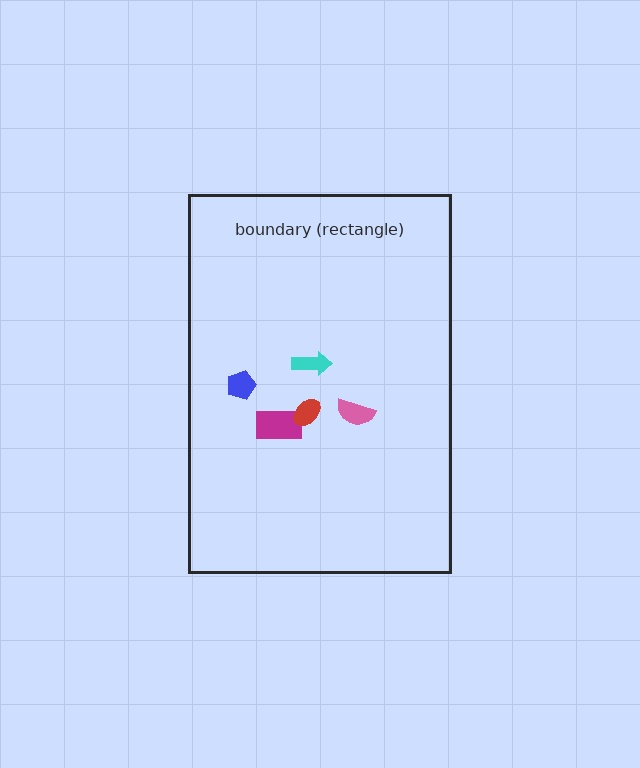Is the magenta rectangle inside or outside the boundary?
Inside.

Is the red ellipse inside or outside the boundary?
Inside.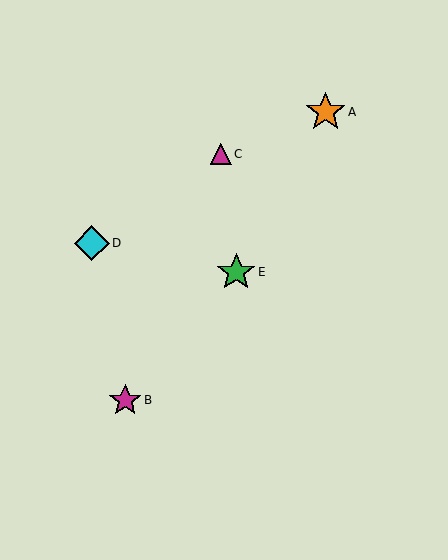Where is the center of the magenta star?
The center of the magenta star is at (125, 400).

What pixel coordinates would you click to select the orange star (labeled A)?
Click at (326, 112) to select the orange star A.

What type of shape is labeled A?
Shape A is an orange star.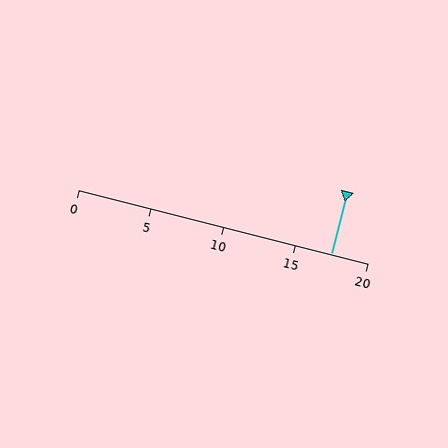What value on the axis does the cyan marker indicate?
The marker indicates approximately 17.5.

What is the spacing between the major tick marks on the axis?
The major ticks are spaced 5 apart.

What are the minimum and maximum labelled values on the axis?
The axis runs from 0 to 20.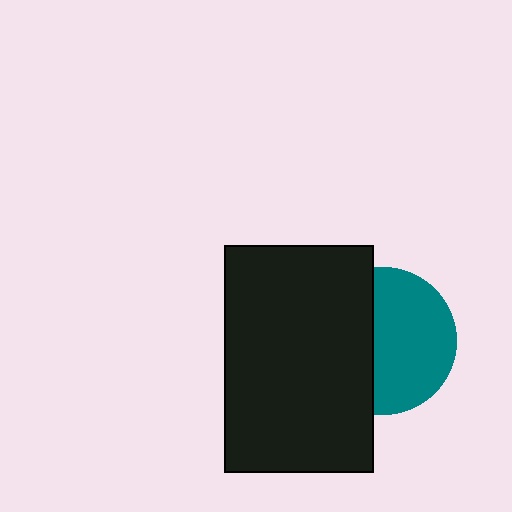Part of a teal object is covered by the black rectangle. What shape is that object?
It is a circle.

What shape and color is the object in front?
The object in front is a black rectangle.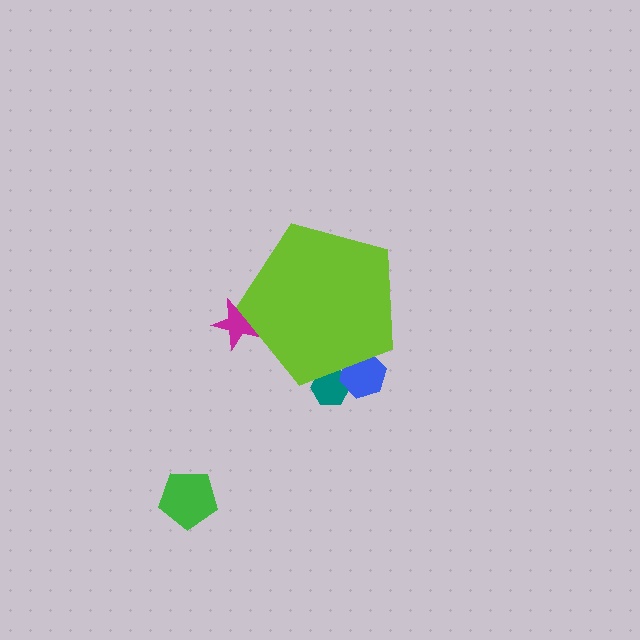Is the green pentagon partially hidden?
No, the green pentagon is fully visible.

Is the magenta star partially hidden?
Yes, the magenta star is partially hidden behind the lime pentagon.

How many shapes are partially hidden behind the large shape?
3 shapes are partially hidden.